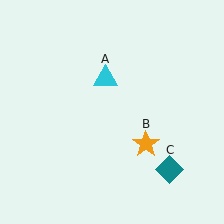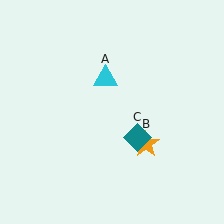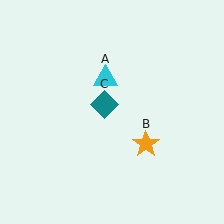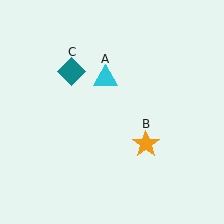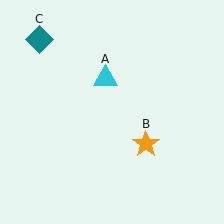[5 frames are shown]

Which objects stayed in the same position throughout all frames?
Cyan triangle (object A) and orange star (object B) remained stationary.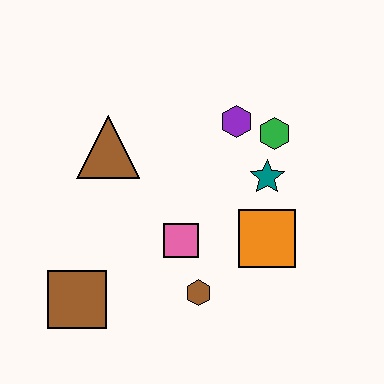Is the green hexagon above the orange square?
Yes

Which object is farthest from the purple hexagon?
The brown square is farthest from the purple hexagon.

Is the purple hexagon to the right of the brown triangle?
Yes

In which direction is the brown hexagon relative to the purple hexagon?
The brown hexagon is below the purple hexagon.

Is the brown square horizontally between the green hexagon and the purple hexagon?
No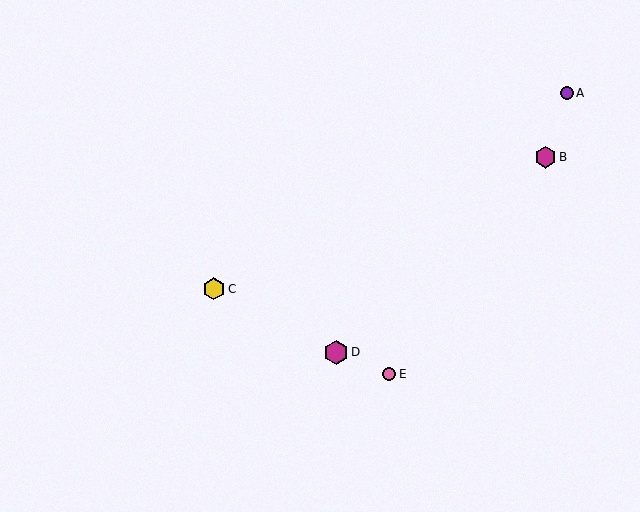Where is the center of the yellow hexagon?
The center of the yellow hexagon is at (214, 289).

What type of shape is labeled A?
Shape A is a purple circle.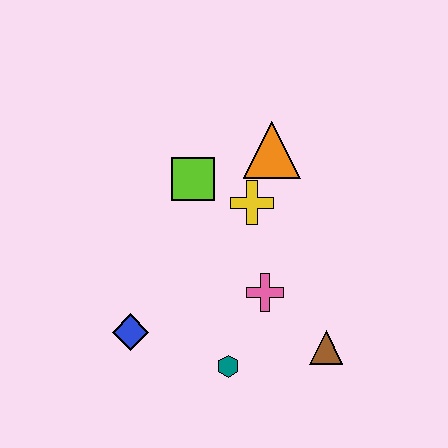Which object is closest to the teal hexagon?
The pink cross is closest to the teal hexagon.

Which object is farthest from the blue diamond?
The orange triangle is farthest from the blue diamond.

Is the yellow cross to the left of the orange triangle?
Yes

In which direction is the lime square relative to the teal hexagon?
The lime square is above the teal hexagon.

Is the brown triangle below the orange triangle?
Yes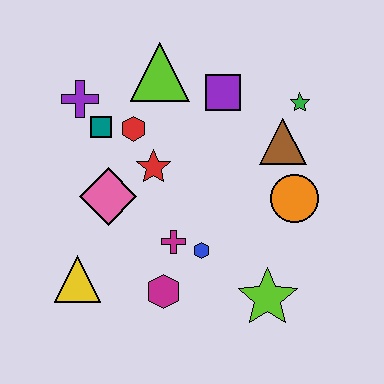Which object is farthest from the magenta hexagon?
The green star is farthest from the magenta hexagon.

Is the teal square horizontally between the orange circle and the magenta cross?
No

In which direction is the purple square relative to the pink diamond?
The purple square is to the right of the pink diamond.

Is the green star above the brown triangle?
Yes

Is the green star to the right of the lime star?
Yes